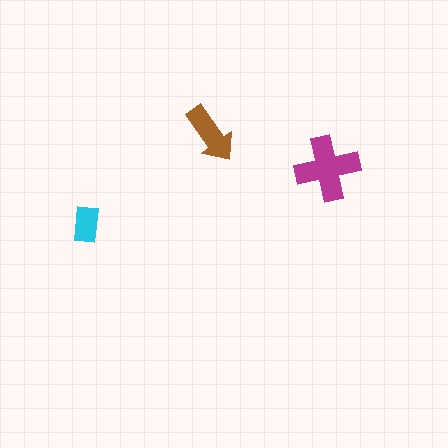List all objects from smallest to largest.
The cyan rectangle, the brown arrow, the magenta cross.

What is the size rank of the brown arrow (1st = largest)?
2nd.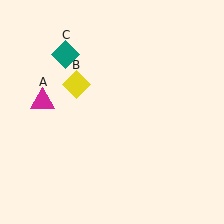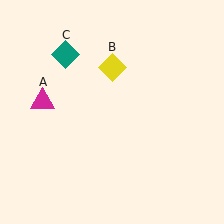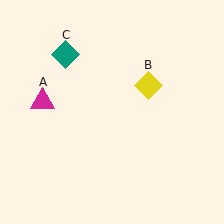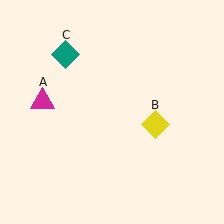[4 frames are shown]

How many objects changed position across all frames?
1 object changed position: yellow diamond (object B).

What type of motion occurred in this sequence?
The yellow diamond (object B) rotated clockwise around the center of the scene.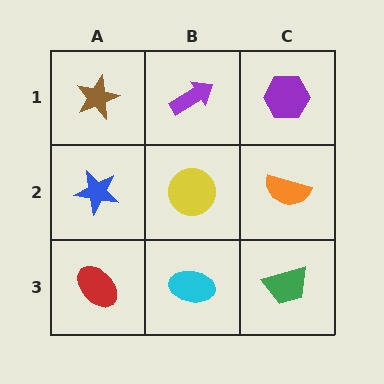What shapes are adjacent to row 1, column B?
A yellow circle (row 2, column B), a brown star (row 1, column A), a purple hexagon (row 1, column C).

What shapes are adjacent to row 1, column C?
An orange semicircle (row 2, column C), a purple arrow (row 1, column B).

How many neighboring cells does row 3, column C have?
2.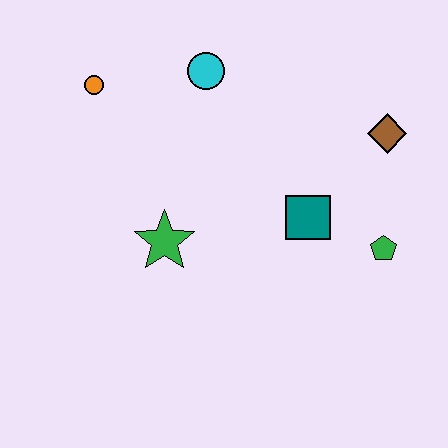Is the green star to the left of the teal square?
Yes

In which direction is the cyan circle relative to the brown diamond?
The cyan circle is to the left of the brown diamond.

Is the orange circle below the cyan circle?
Yes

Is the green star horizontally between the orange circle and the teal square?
Yes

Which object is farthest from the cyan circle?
The green pentagon is farthest from the cyan circle.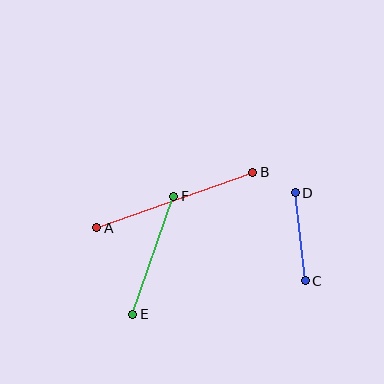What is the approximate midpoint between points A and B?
The midpoint is at approximately (175, 200) pixels.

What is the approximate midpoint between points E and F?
The midpoint is at approximately (153, 255) pixels.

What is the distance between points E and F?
The distance is approximately 125 pixels.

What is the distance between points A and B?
The distance is approximately 166 pixels.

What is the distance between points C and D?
The distance is approximately 89 pixels.